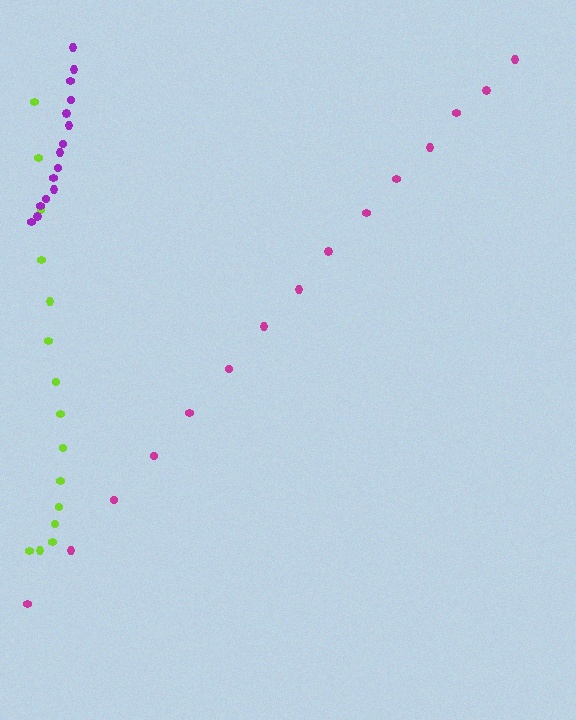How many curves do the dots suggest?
There are 3 distinct paths.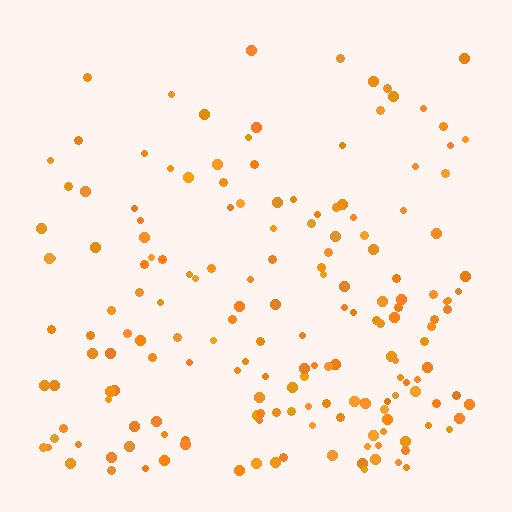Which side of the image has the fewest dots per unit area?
The top.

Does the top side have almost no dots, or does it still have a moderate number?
Still a moderate number, just noticeably fewer than the bottom.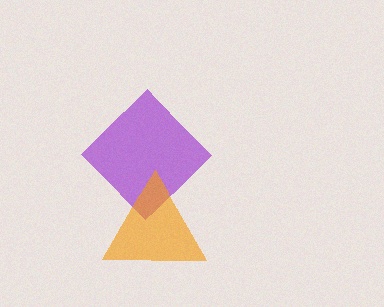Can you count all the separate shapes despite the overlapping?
Yes, there are 2 separate shapes.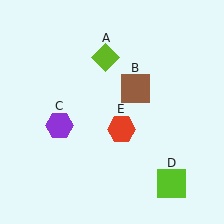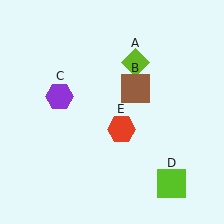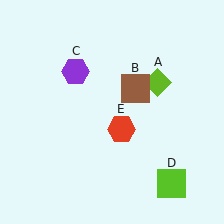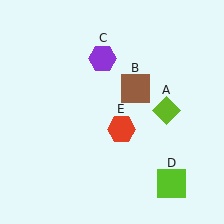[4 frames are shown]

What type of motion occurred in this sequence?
The lime diamond (object A), purple hexagon (object C) rotated clockwise around the center of the scene.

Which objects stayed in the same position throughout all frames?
Brown square (object B) and lime square (object D) and red hexagon (object E) remained stationary.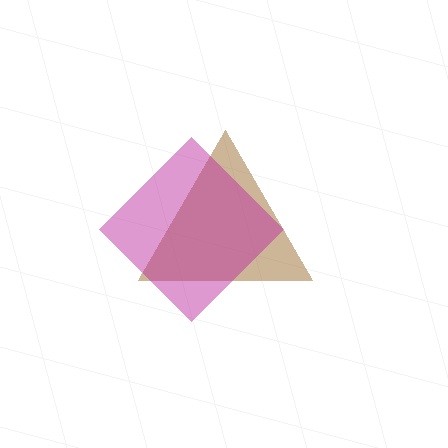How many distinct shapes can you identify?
There are 2 distinct shapes: a brown triangle, a magenta diamond.